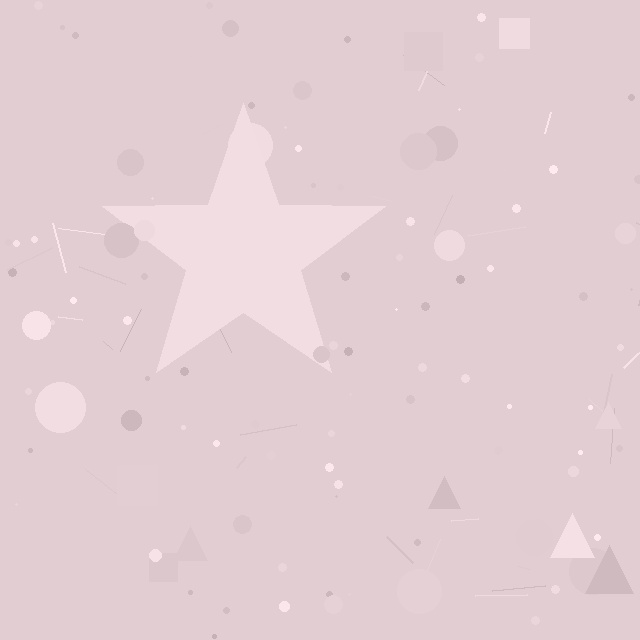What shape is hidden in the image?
A star is hidden in the image.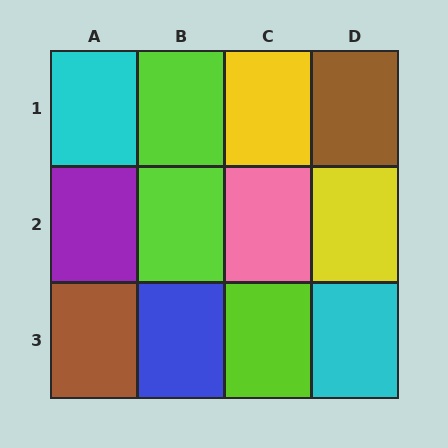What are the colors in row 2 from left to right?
Purple, lime, pink, yellow.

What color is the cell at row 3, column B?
Blue.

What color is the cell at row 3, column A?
Brown.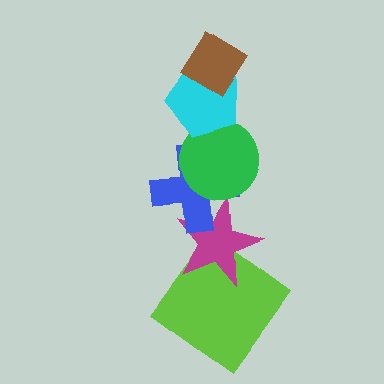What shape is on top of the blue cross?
The green circle is on top of the blue cross.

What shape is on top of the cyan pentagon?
The brown diamond is on top of the cyan pentagon.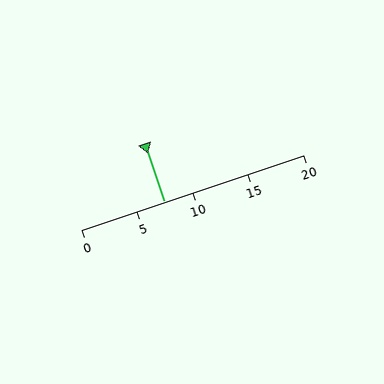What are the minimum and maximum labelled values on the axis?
The axis runs from 0 to 20.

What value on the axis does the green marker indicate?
The marker indicates approximately 7.5.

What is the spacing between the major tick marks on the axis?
The major ticks are spaced 5 apart.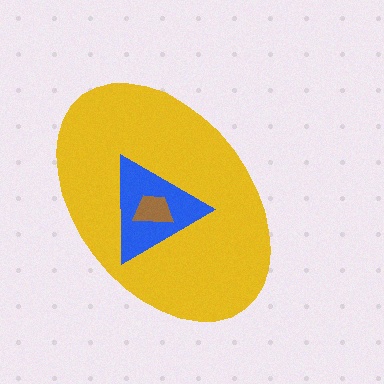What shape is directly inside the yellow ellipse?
The blue triangle.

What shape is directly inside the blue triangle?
The brown trapezoid.